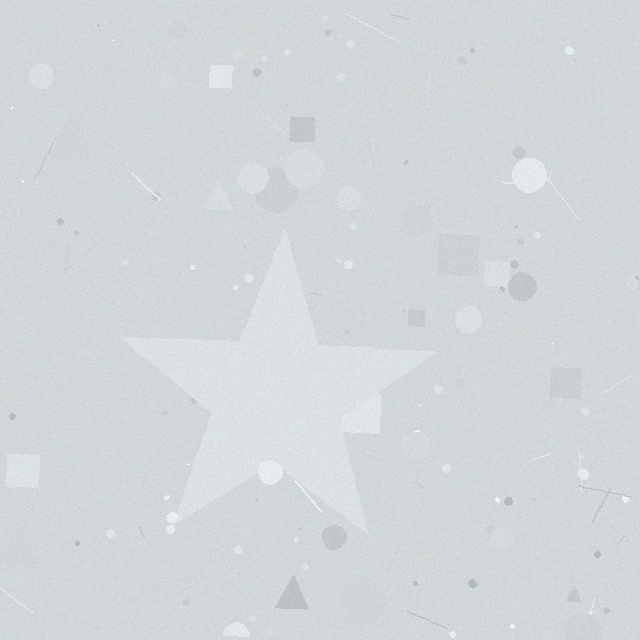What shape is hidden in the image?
A star is hidden in the image.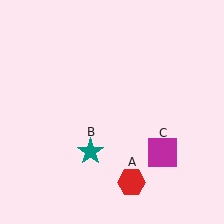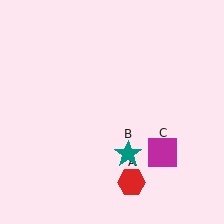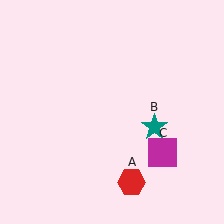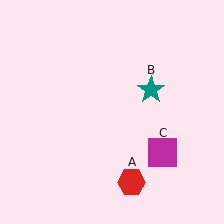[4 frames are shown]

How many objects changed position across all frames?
1 object changed position: teal star (object B).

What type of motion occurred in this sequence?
The teal star (object B) rotated counterclockwise around the center of the scene.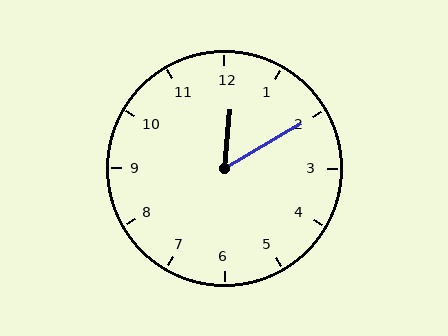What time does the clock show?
12:10.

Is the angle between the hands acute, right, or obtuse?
It is acute.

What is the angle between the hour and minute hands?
Approximately 55 degrees.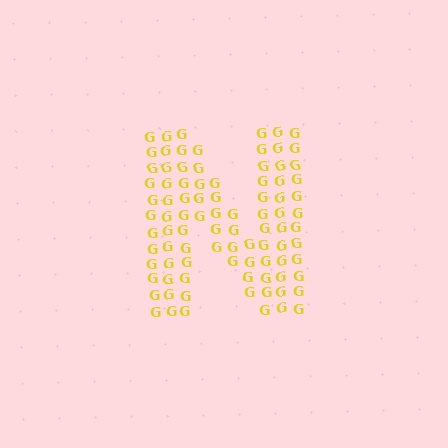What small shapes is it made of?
It is made of small letter G's.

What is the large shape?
The large shape is the letter N.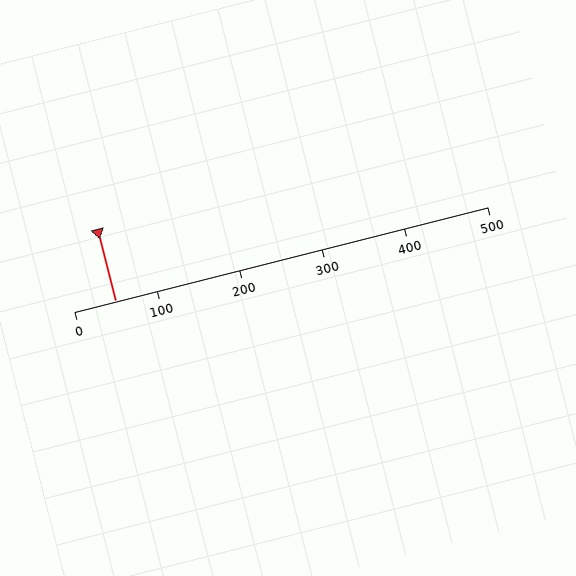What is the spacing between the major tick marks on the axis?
The major ticks are spaced 100 apart.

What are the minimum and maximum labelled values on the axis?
The axis runs from 0 to 500.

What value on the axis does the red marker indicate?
The marker indicates approximately 50.